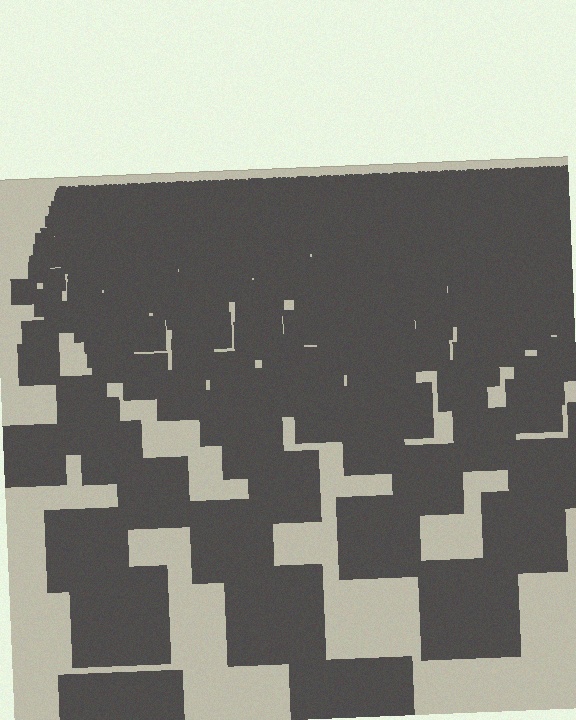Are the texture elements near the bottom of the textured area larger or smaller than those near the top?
Larger. Near the bottom, elements are closer to the viewer and appear at a bigger on-screen size.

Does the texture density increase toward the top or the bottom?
Density increases toward the top.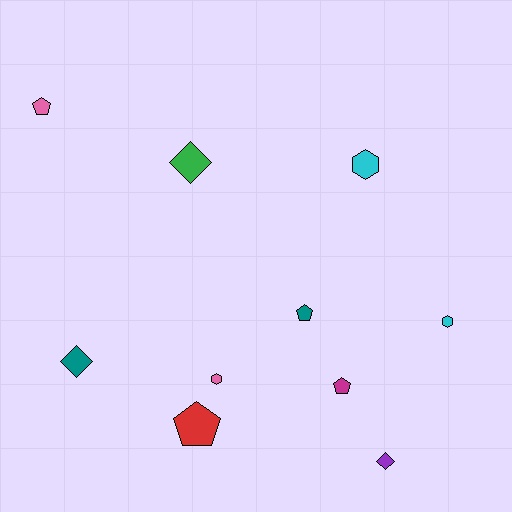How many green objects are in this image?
There is 1 green object.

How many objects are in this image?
There are 10 objects.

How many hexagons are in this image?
There are 3 hexagons.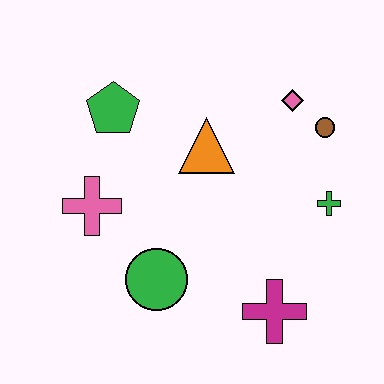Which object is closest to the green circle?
The pink cross is closest to the green circle.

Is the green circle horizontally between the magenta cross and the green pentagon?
Yes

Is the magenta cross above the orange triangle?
No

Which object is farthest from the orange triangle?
The magenta cross is farthest from the orange triangle.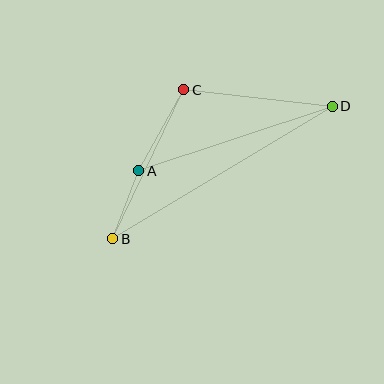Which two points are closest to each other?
Points A and B are closest to each other.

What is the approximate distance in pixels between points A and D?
The distance between A and D is approximately 204 pixels.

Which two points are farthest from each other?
Points B and D are farthest from each other.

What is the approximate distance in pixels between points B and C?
The distance between B and C is approximately 165 pixels.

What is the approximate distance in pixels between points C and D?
The distance between C and D is approximately 150 pixels.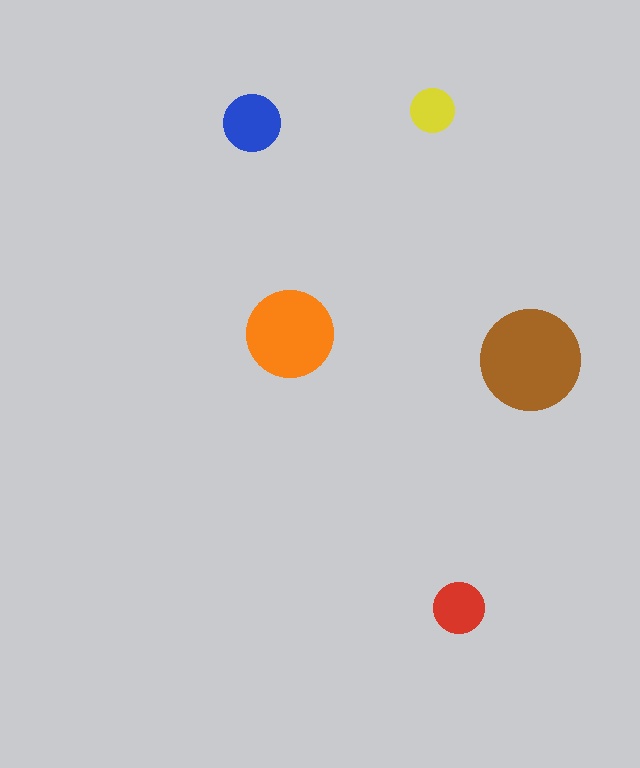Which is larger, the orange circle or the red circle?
The orange one.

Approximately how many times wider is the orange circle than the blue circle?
About 1.5 times wider.